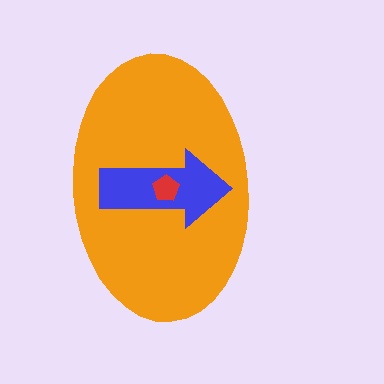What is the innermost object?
The red pentagon.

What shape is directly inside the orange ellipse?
The blue arrow.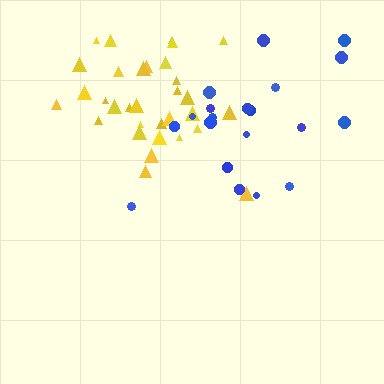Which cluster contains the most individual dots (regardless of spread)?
Yellow (33).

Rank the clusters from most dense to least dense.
yellow, blue.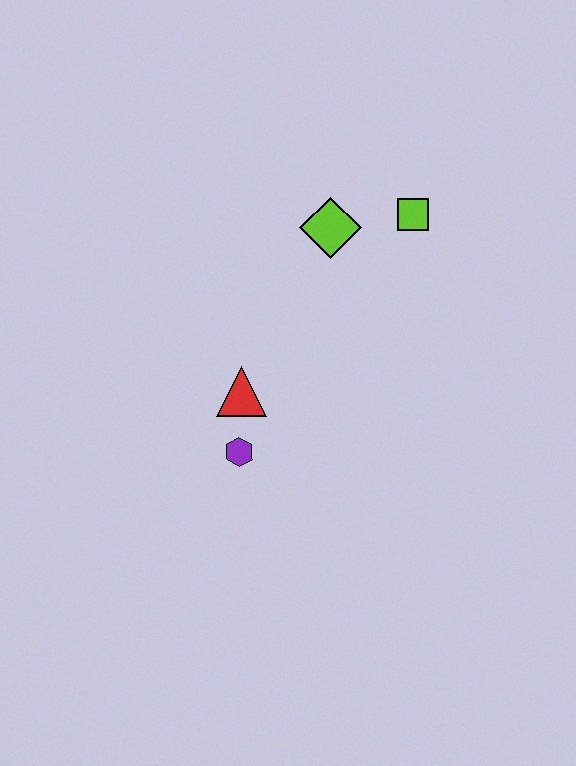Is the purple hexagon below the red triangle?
Yes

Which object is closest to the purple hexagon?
The red triangle is closest to the purple hexagon.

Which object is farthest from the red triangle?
The lime square is farthest from the red triangle.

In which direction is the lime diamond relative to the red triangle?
The lime diamond is above the red triangle.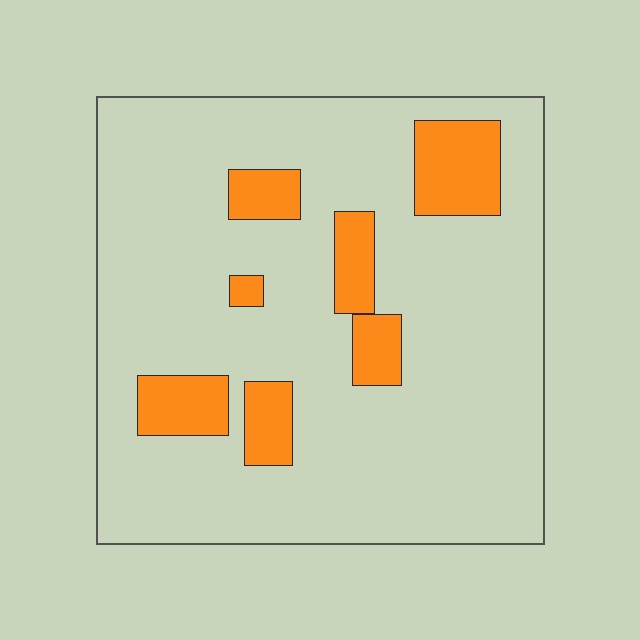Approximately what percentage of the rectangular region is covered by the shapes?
Approximately 15%.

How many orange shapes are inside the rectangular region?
7.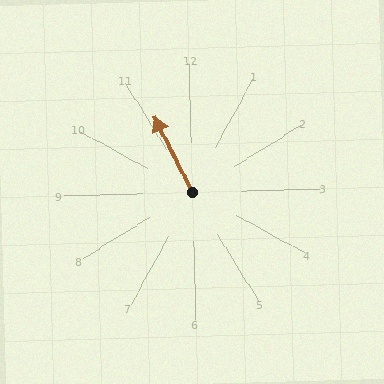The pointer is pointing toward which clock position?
Roughly 11 o'clock.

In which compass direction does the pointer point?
Northwest.